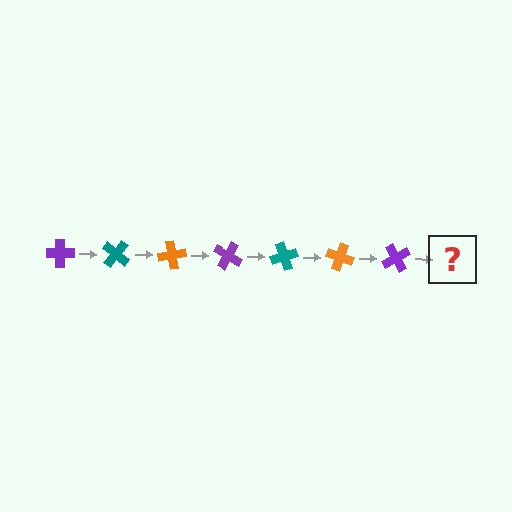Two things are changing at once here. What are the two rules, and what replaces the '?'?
The two rules are that it rotates 40 degrees each step and the color cycles through purple, teal, and orange. The '?' should be a teal cross, rotated 280 degrees from the start.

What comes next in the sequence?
The next element should be a teal cross, rotated 280 degrees from the start.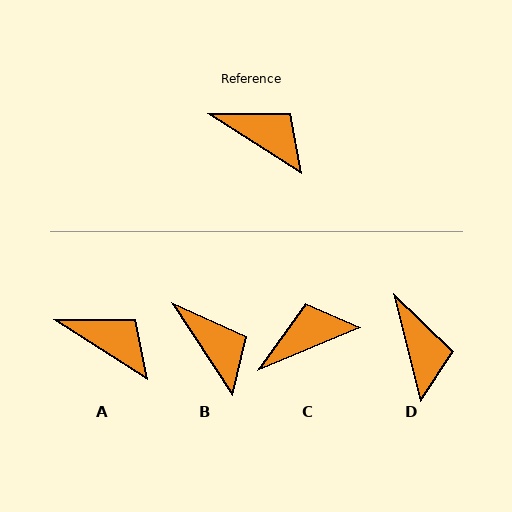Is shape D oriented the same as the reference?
No, it is off by about 44 degrees.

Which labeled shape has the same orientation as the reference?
A.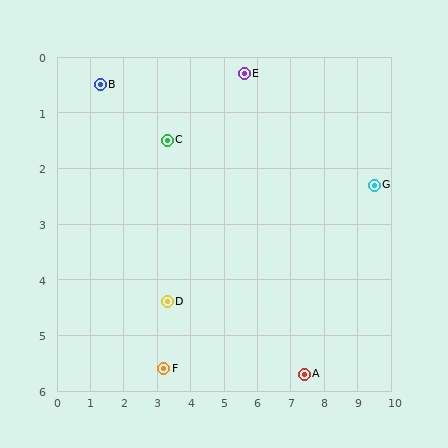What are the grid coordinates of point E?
Point E is at approximately (5.6, 0.3).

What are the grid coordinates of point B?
Point B is at approximately (1.3, 0.5).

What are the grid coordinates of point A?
Point A is at approximately (7.4, 5.7).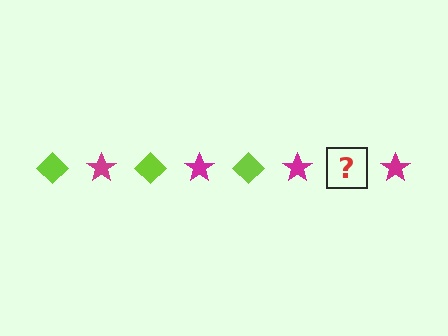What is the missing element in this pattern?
The missing element is a lime diamond.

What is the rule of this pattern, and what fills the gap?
The rule is that the pattern alternates between lime diamond and magenta star. The gap should be filled with a lime diamond.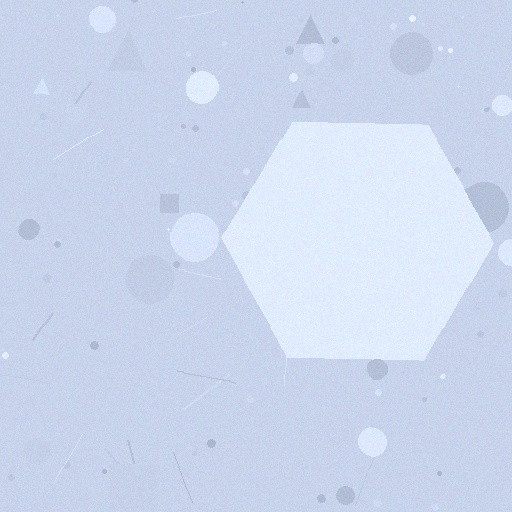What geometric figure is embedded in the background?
A hexagon is embedded in the background.